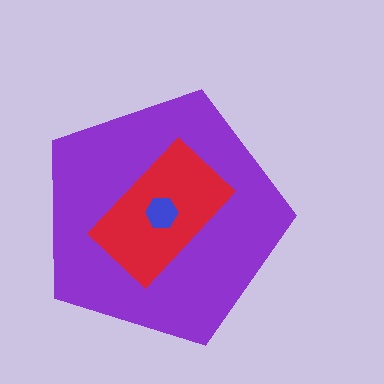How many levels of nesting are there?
3.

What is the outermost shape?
The purple pentagon.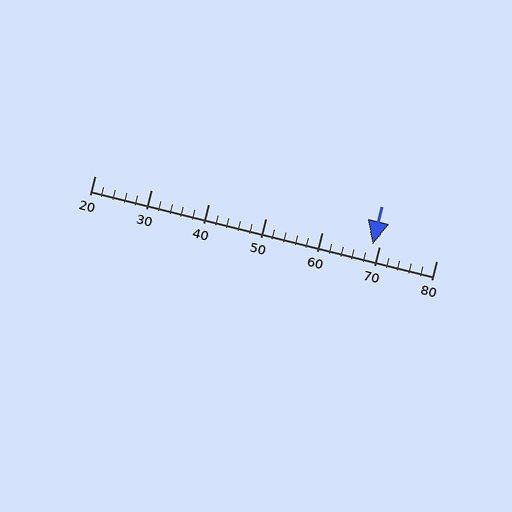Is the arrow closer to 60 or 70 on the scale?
The arrow is closer to 70.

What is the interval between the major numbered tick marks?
The major tick marks are spaced 10 units apart.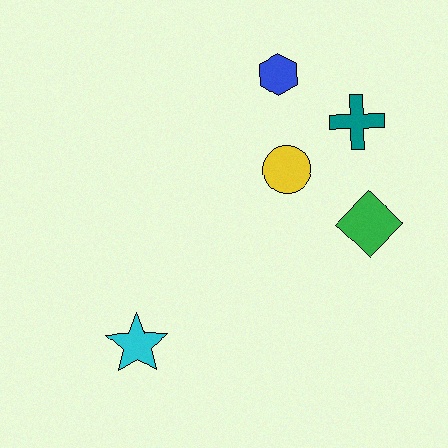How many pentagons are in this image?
There are no pentagons.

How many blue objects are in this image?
There is 1 blue object.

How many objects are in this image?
There are 5 objects.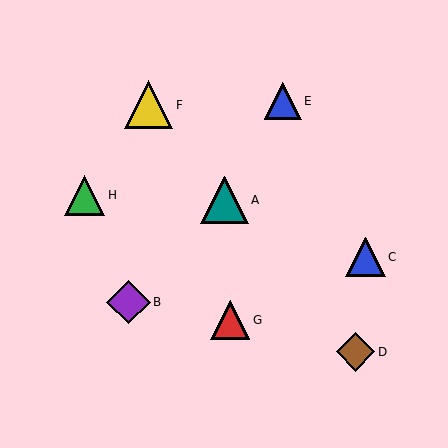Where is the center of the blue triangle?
The center of the blue triangle is at (283, 101).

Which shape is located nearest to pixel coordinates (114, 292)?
The purple diamond (labeled B) at (128, 302) is nearest to that location.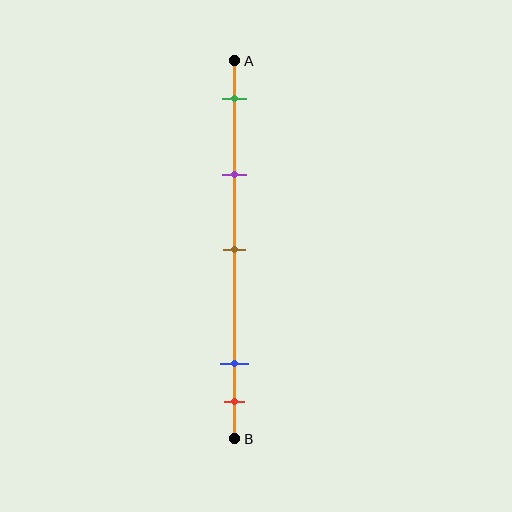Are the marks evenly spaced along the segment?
No, the marks are not evenly spaced.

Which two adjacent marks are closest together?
The blue and red marks are the closest adjacent pair.